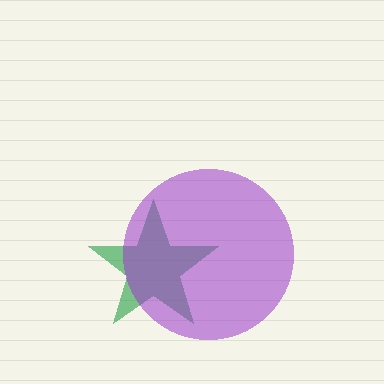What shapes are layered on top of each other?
The layered shapes are: a green star, a purple circle.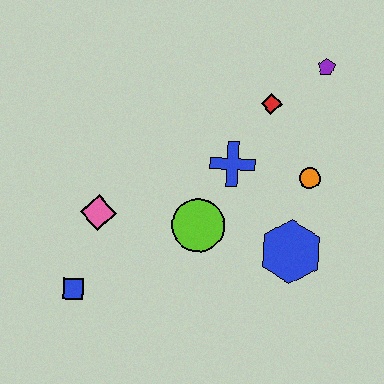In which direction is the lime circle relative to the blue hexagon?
The lime circle is to the left of the blue hexagon.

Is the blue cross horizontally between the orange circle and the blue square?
Yes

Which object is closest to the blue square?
The pink diamond is closest to the blue square.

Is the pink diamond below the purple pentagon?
Yes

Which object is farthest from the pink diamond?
The purple pentagon is farthest from the pink diamond.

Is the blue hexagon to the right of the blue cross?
Yes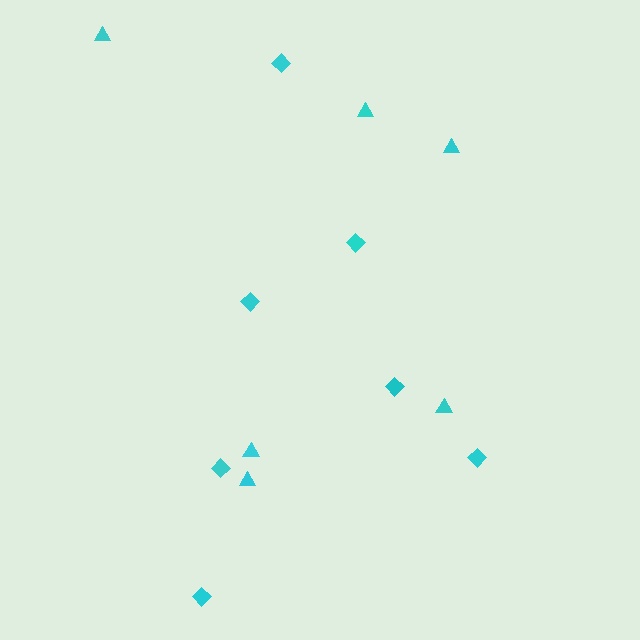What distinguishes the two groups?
There are 2 groups: one group of triangles (6) and one group of diamonds (7).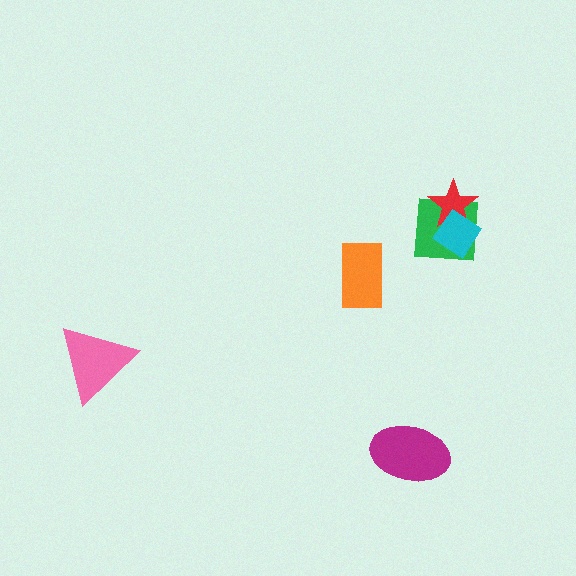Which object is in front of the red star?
The cyan diamond is in front of the red star.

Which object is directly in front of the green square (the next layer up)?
The red star is directly in front of the green square.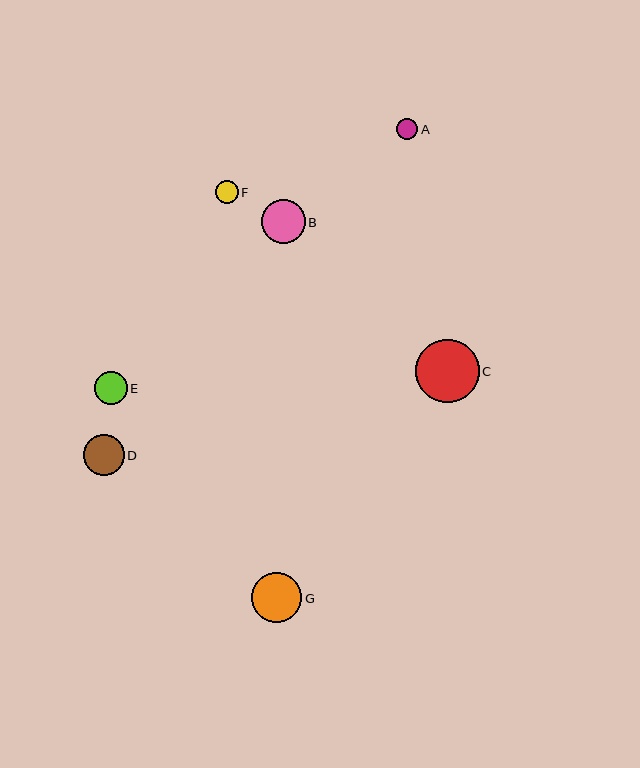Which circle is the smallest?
Circle A is the smallest with a size of approximately 21 pixels.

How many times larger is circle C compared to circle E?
Circle C is approximately 1.9 times the size of circle E.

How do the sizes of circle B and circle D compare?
Circle B and circle D are approximately the same size.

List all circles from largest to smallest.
From largest to smallest: C, G, B, D, E, F, A.